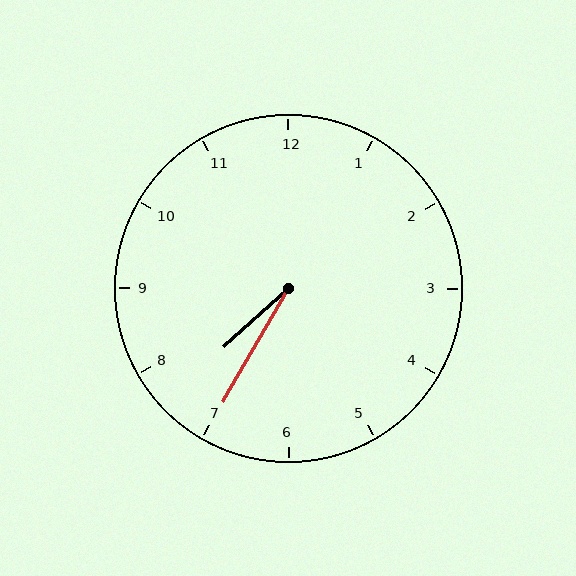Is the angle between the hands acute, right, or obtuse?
It is acute.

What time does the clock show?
7:35.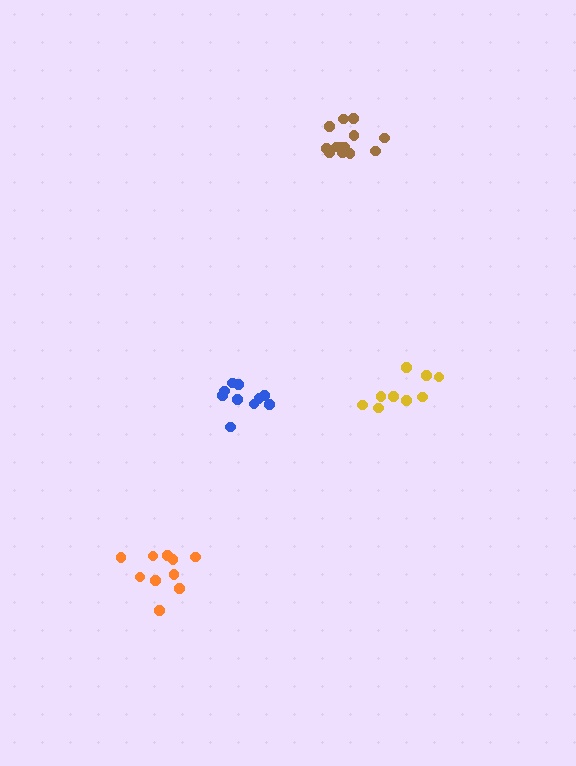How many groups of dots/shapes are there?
There are 4 groups.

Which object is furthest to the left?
The orange cluster is leftmost.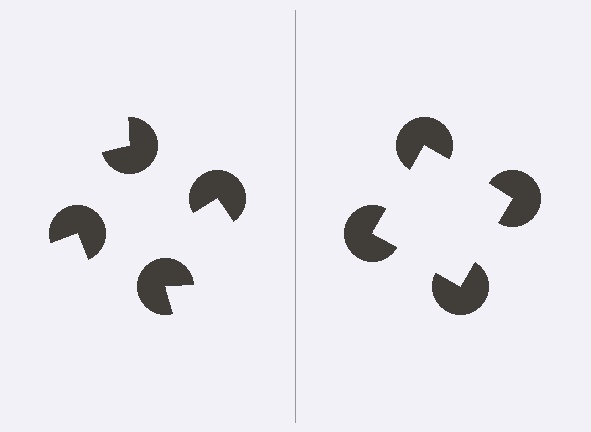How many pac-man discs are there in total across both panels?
8 — 4 on each side.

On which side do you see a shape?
An illusory square appears on the right side. On the left side the wedge cuts are rotated, so no coherent shape forms.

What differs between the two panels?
The pac-man discs are positioned identically on both sides; only the wedge orientations differ. On the right they align to a square; on the left they are misaligned.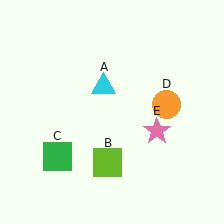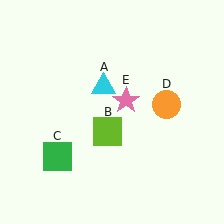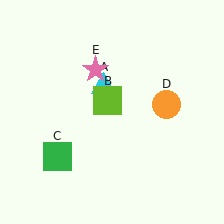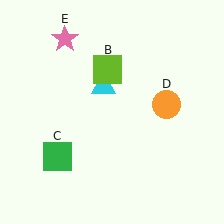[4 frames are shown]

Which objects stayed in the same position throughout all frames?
Cyan triangle (object A) and green square (object C) and orange circle (object D) remained stationary.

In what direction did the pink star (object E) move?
The pink star (object E) moved up and to the left.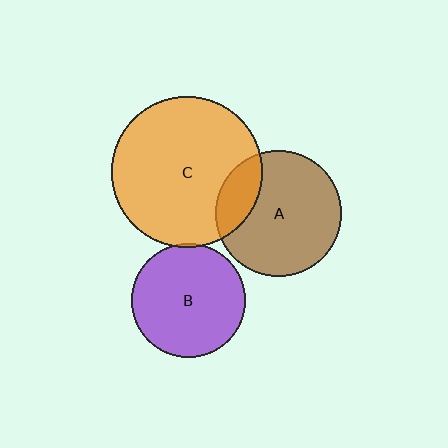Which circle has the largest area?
Circle C (orange).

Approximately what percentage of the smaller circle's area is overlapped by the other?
Approximately 20%.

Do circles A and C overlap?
Yes.